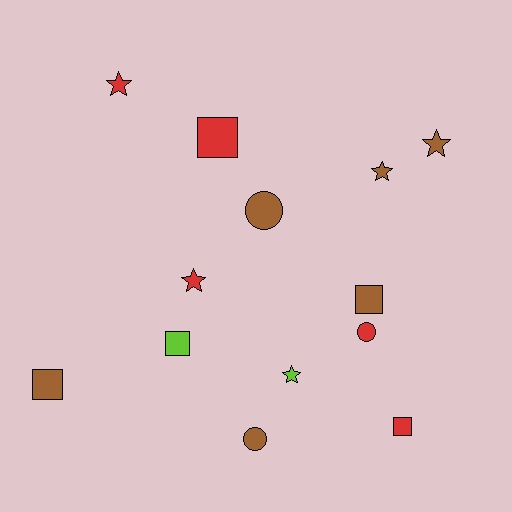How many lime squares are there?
There is 1 lime square.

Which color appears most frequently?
Brown, with 6 objects.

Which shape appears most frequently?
Square, with 5 objects.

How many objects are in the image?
There are 13 objects.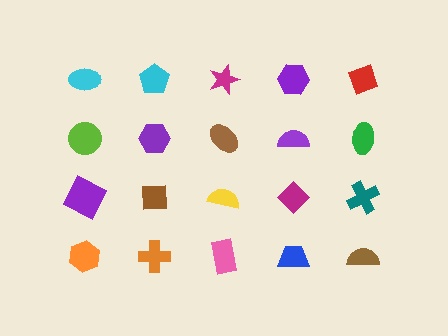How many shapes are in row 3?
5 shapes.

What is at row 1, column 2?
A cyan pentagon.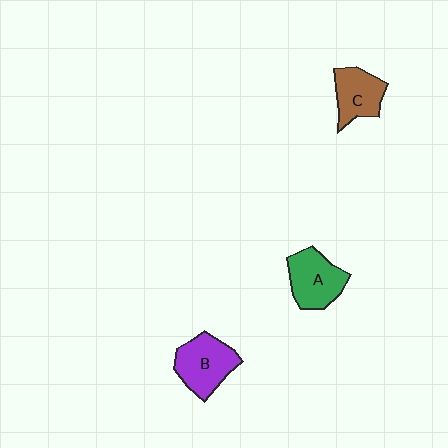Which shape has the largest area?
Shape B (purple).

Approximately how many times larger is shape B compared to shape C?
Approximately 1.3 times.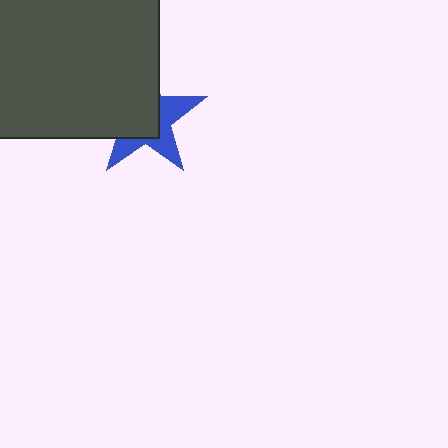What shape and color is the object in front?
The object in front is a dark gray square.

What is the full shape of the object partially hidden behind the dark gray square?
The partially hidden object is a blue star.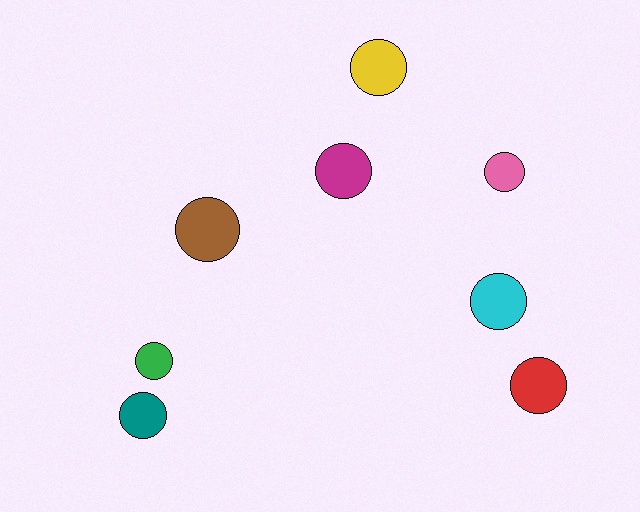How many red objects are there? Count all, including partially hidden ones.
There is 1 red object.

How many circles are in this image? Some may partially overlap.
There are 8 circles.